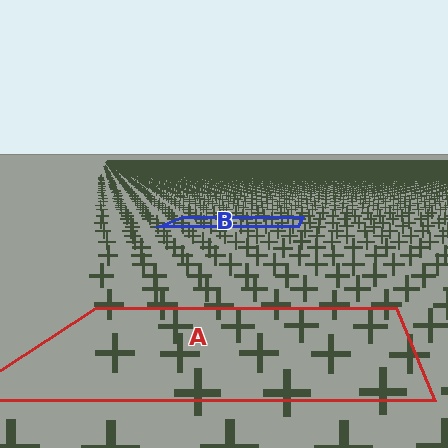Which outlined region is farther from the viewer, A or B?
Region B is farther from the viewer — the texture elements inside it appear smaller and more densely packed.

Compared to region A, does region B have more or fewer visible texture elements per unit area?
Region B has more texture elements per unit area — they are packed more densely because it is farther away.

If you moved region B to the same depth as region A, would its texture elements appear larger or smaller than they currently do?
They would appear larger. At a closer depth, the same texture elements are projected at a bigger on-screen size.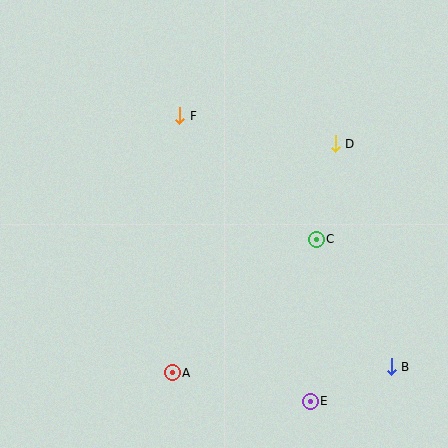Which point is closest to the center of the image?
Point C at (316, 239) is closest to the center.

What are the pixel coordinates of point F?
Point F is at (180, 116).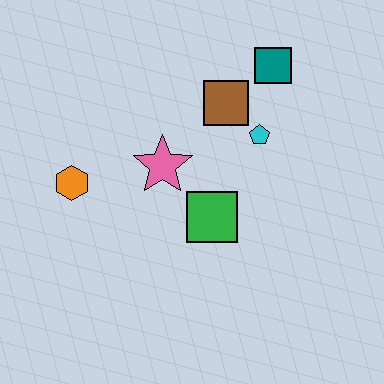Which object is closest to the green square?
The pink star is closest to the green square.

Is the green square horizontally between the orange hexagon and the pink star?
No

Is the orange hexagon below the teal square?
Yes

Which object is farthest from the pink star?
The teal square is farthest from the pink star.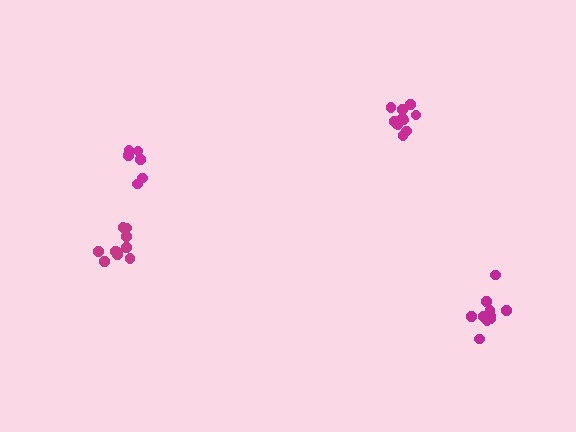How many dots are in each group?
Group 1: 10 dots, Group 2: 10 dots, Group 3: 6 dots, Group 4: 11 dots (37 total).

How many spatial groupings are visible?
There are 4 spatial groupings.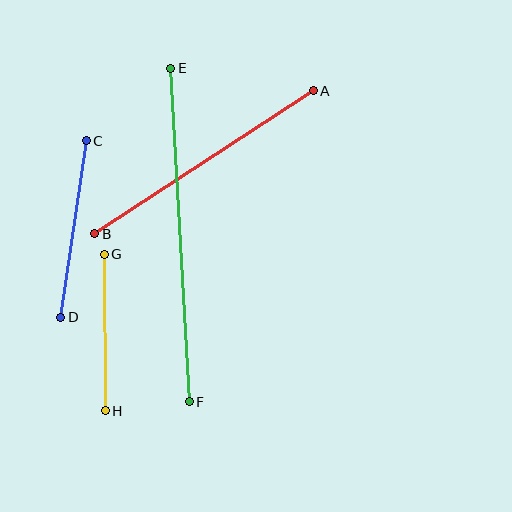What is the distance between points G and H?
The distance is approximately 157 pixels.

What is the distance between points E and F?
The distance is approximately 334 pixels.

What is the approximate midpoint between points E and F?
The midpoint is at approximately (180, 235) pixels.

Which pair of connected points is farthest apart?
Points E and F are farthest apart.